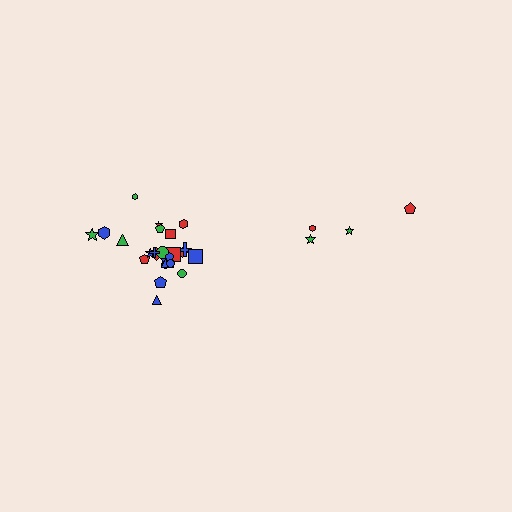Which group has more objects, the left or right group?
The left group.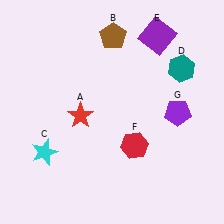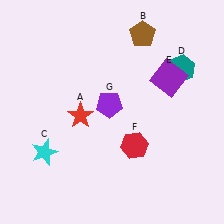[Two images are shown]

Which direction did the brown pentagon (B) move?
The brown pentagon (B) moved right.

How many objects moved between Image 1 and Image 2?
3 objects moved between the two images.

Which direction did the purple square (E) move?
The purple square (E) moved down.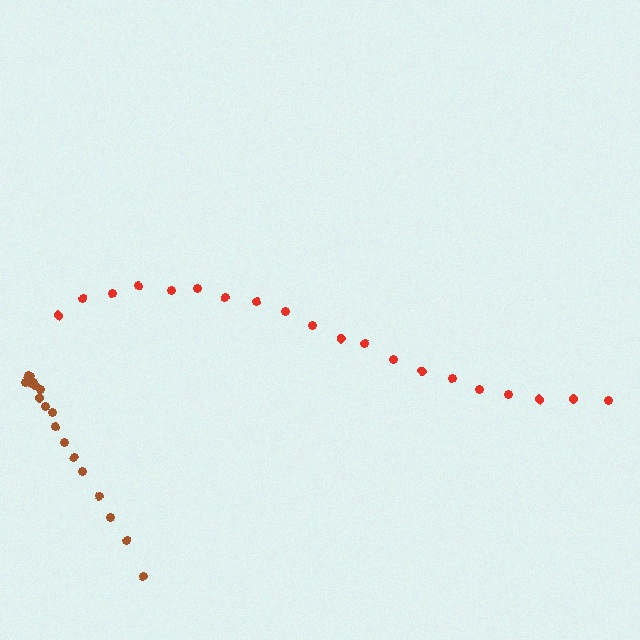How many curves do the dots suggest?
There are 2 distinct paths.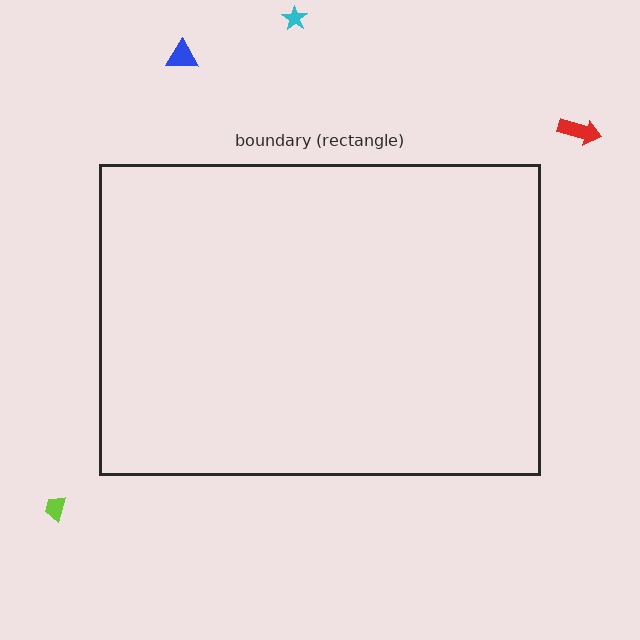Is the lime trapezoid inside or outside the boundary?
Outside.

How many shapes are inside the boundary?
0 inside, 4 outside.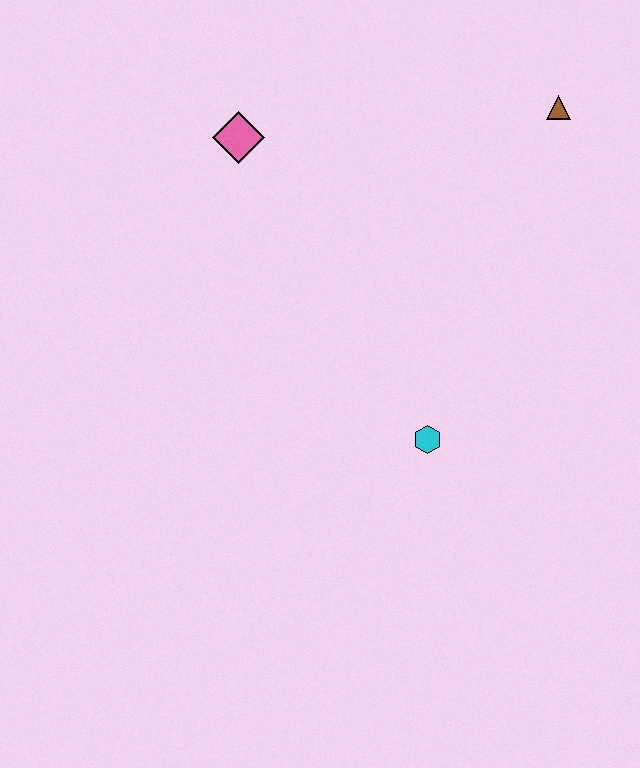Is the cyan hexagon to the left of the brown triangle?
Yes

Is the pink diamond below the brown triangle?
Yes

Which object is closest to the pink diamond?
The brown triangle is closest to the pink diamond.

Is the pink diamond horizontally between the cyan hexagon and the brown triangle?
No